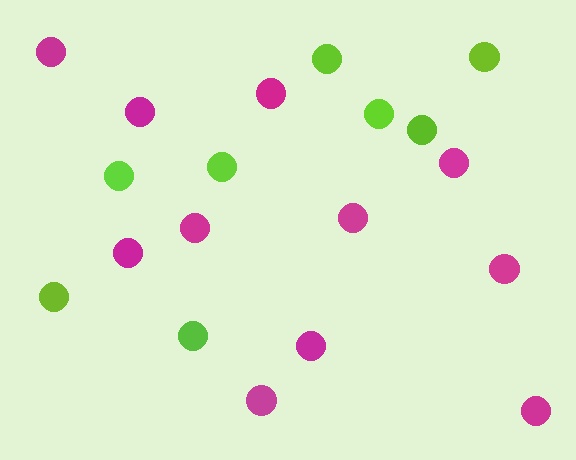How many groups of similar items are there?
There are 2 groups: one group of lime circles (8) and one group of magenta circles (11).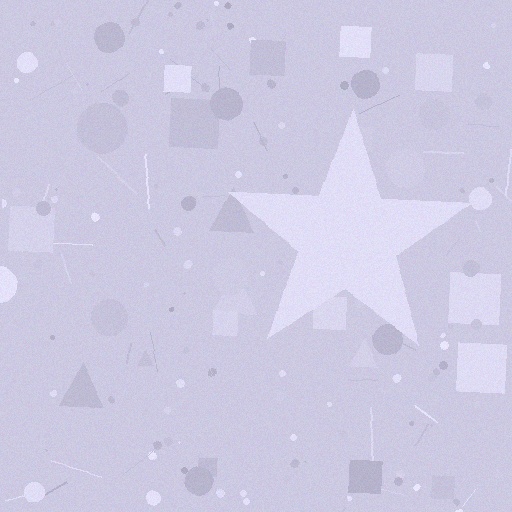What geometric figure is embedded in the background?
A star is embedded in the background.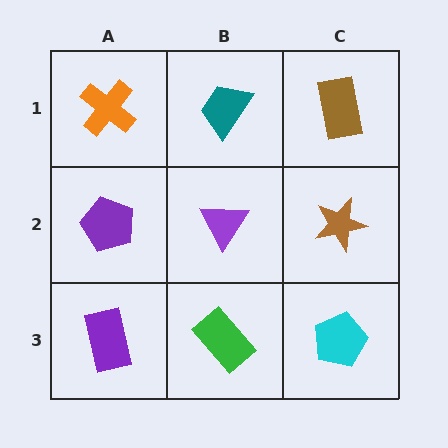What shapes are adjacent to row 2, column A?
An orange cross (row 1, column A), a purple rectangle (row 3, column A), a purple triangle (row 2, column B).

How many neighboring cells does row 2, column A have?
3.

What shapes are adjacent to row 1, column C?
A brown star (row 2, column C), a teal trapezoid (row 1, column B).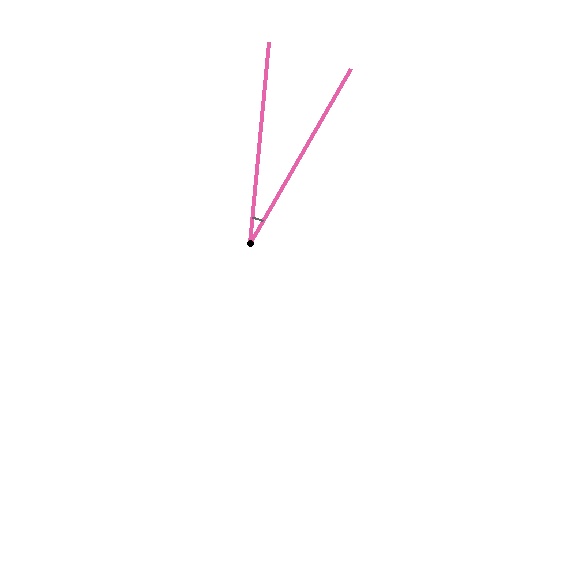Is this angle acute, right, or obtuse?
It is acute.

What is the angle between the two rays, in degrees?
Approximately 24 degrees.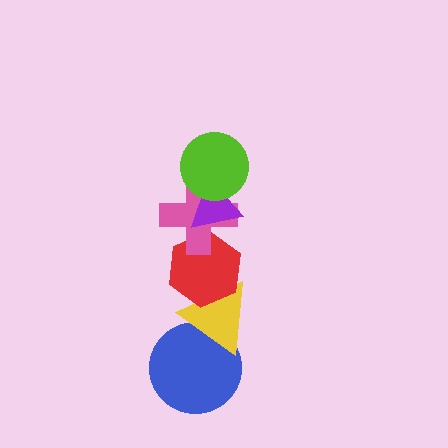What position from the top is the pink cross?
The pink cross is 3rd from the top.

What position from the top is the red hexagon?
The red hexagon is 4th from the top.